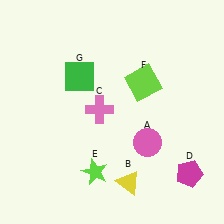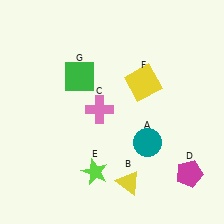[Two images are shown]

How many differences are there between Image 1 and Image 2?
There are 2 differences between the two images.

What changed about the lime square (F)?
In Image 1, F is lime. In Image 2, it changed to yellow.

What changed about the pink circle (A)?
In Image 1, A is pink. In Image 2, it changed to teal.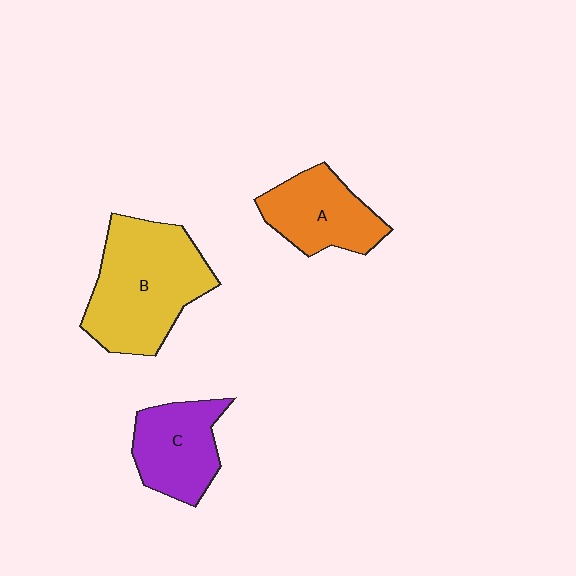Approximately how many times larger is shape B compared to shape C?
Approximately 1.7 times.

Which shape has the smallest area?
Shape C (purple).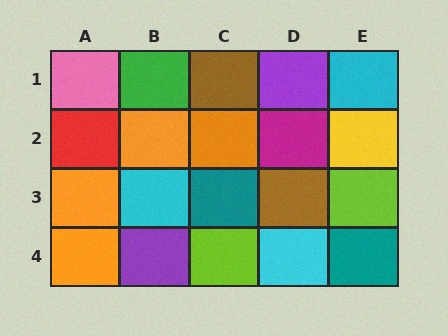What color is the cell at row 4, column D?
Cyan.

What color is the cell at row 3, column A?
Orange.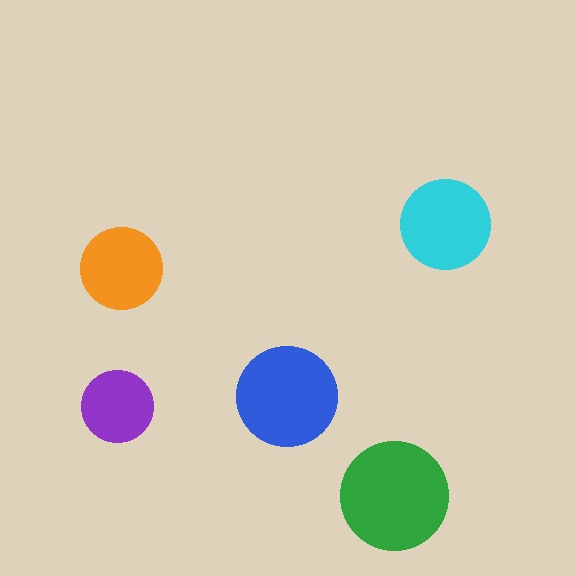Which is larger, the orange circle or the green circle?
The green one.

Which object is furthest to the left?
The purple circle is leftmost.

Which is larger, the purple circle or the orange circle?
The orange one.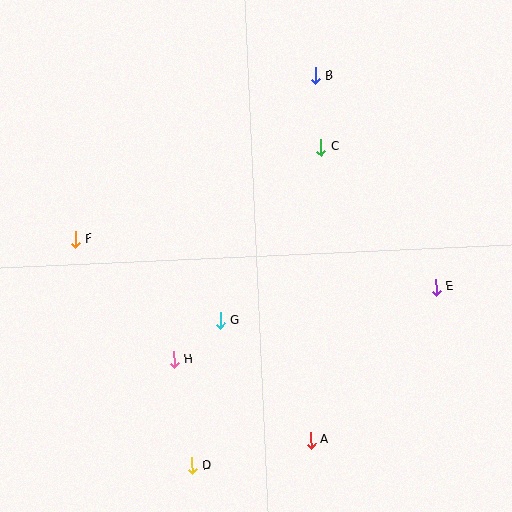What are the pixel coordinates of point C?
Point C is at (321, 147).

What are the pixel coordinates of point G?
Point G is at (220, 320).